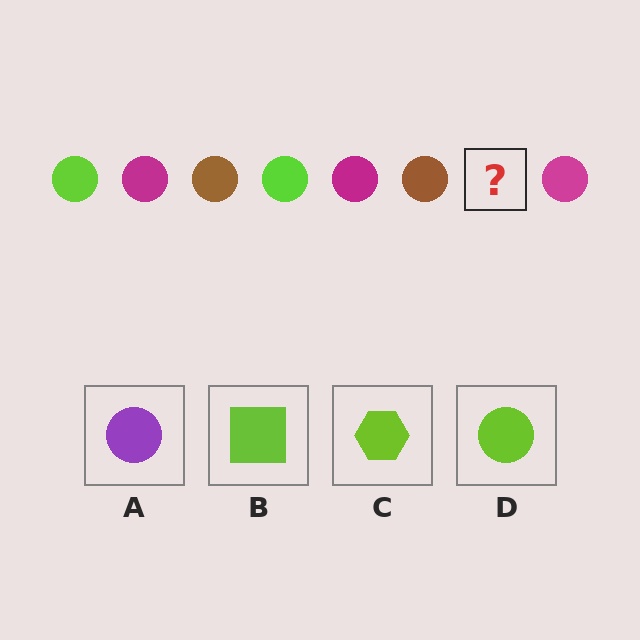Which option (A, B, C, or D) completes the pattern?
D.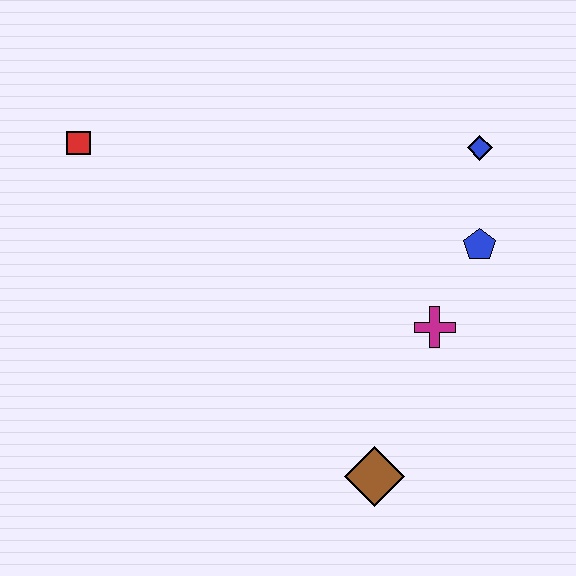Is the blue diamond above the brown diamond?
Yes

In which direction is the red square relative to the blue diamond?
The red square is to the left of the blue diamond.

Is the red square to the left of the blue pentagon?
Yes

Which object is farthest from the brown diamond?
The red square is farthest from the brown diamond.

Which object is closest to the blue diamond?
The blue pentagon is closest to the blue diamond.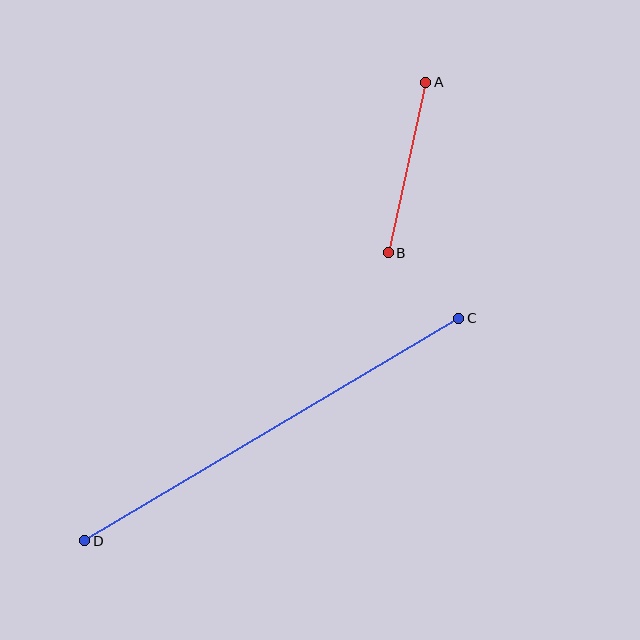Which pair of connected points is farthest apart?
Points C and D are farthest apart.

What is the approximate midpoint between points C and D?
The midpoint is at approximately (272, 429) pixels.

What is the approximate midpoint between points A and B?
The midpoint is at approximately (407, 168) pixels.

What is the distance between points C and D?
The distance is approximately 435 pixels.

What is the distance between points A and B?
The distance is approximately 174 pixels.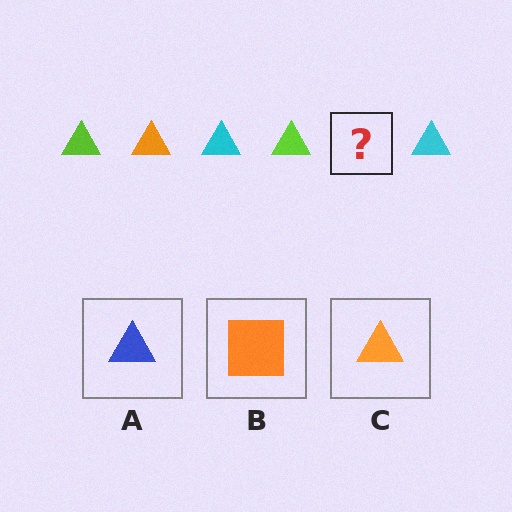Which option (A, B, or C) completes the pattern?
C.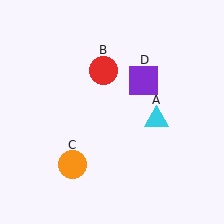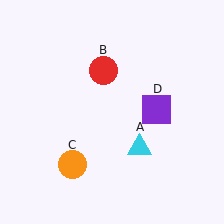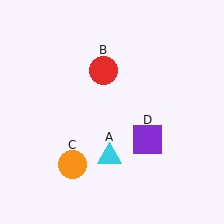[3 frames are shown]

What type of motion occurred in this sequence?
The cyan triangle (object A), purple square (object D) rotated clockwise around the center of the scene.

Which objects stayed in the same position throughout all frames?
Red circle (object B) and orange circle (object C) remained stationary.